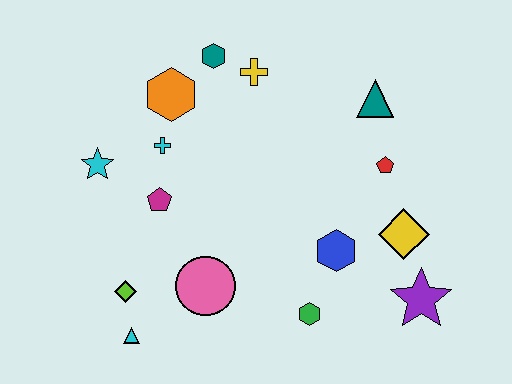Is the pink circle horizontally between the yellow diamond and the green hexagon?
No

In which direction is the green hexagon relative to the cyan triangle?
The green hexagon is to the right of the cyan triangle.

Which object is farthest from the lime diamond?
The teal triangle is farthest from the lime diamond.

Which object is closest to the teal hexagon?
The yellow cross is closest to the teal hexagon.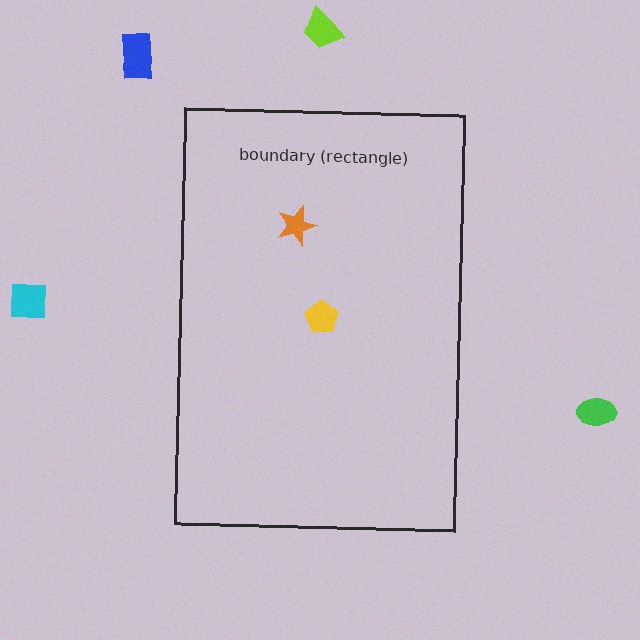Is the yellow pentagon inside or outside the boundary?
Inside.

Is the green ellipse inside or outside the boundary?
Outside.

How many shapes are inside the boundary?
2 inside, 4 outside.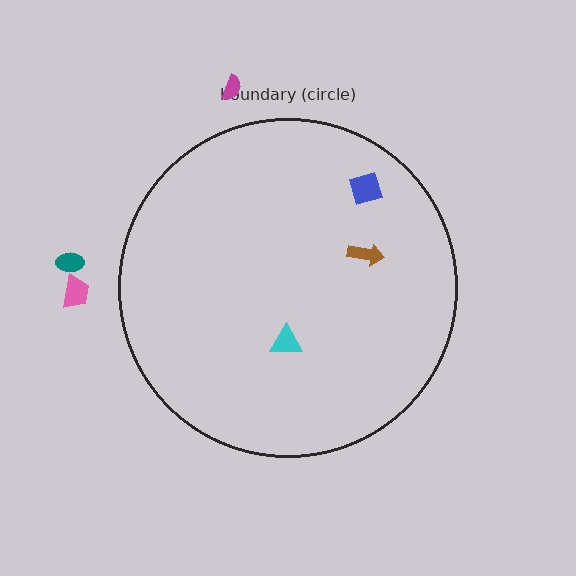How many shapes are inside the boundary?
3 inside, 3 outside.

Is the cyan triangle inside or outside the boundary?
Inside.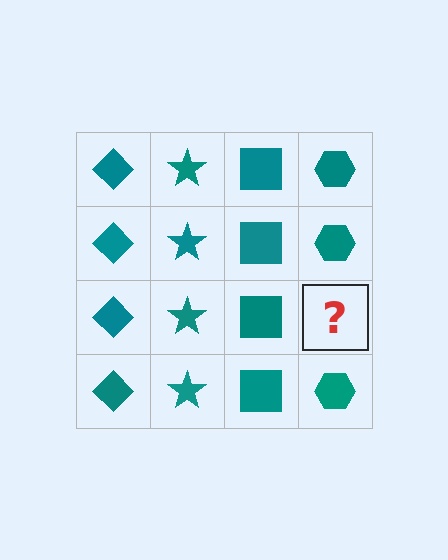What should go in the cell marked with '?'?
The missing cell should contain a teal hexagon.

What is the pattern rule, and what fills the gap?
The rule is that each column has a consistent shape. The gap should be filled with a teal hexagon.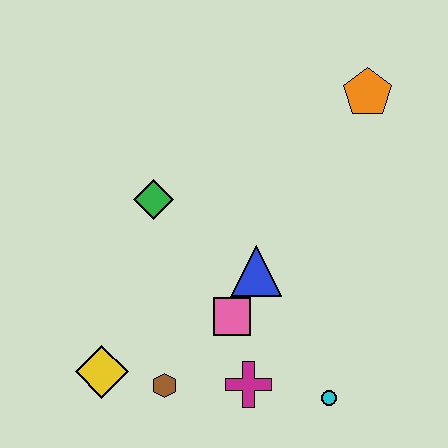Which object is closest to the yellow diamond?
The brown hexagon is closest to the yellow diamond.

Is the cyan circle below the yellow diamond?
Yes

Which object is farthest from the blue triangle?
The orange pentagon is farthest from the blue triangle.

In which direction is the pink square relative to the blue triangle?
The pink square is below the blue triangle.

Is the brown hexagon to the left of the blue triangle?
Yes